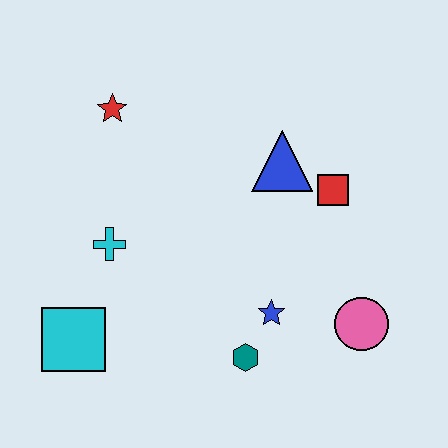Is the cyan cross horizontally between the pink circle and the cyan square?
Yes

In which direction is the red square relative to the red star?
The red square is to the right of the red star.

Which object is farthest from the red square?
The cyan square is farthest from the red square.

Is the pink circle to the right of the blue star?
Yes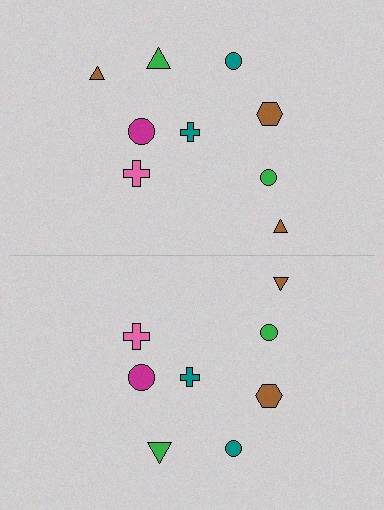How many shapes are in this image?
There are 17 shapes in this image.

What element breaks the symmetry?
A brown triangle is missing from the bottom side.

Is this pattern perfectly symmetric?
No, the pattern is not perfectly symmetric. A brown triangle is missing from the bottom side.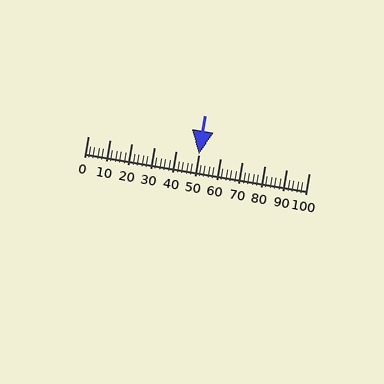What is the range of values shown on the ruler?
The ruler shows values from 0 to 100.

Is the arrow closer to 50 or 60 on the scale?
The arrow is closer to 50.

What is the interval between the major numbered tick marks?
The major tick marks are spaced 10 units apart.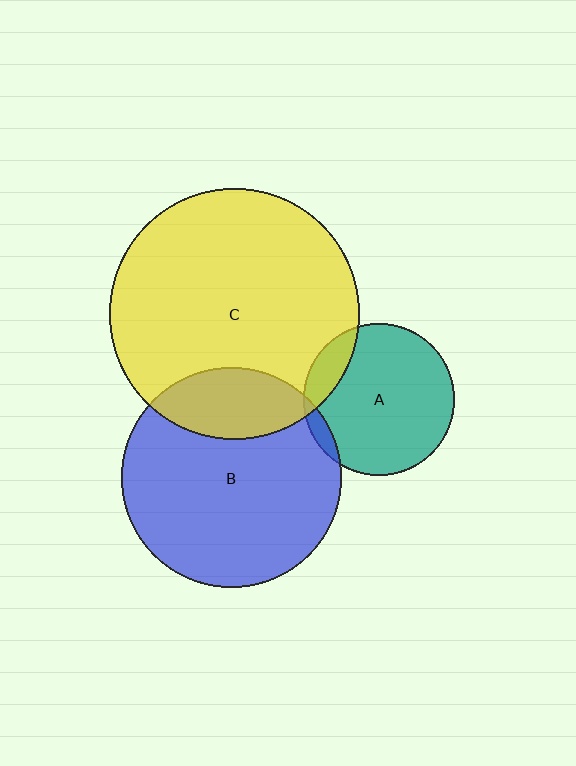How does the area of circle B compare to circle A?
Approximately 2.1 times.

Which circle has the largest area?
Circle C (yellow).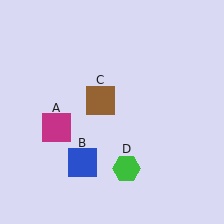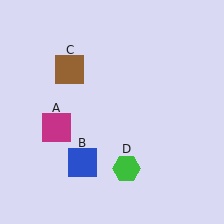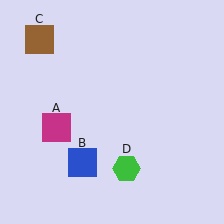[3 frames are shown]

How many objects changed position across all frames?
1 object changed position: brown square (object C).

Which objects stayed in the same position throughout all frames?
Magenta square (object A) and blue square (object B) and green hexagon (object D) remained stationary.